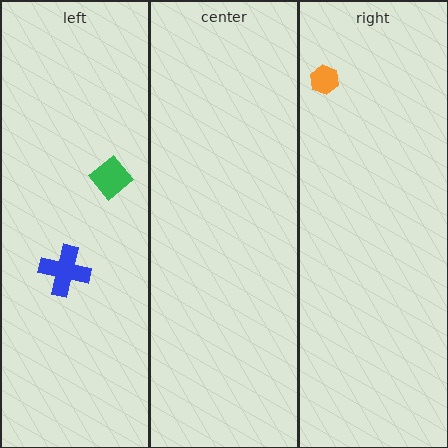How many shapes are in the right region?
1.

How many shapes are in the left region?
2.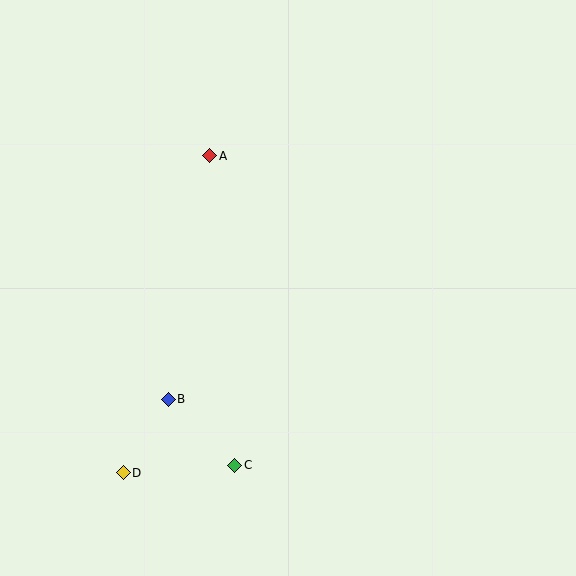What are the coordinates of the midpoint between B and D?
The midpoint between B and D is at (146, 436).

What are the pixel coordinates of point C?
Point C is at (235, 465).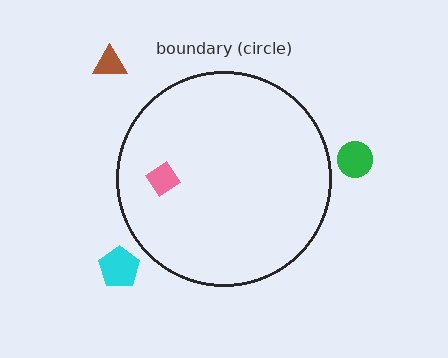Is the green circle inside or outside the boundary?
Outside.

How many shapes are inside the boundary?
1 inside, 3 outside.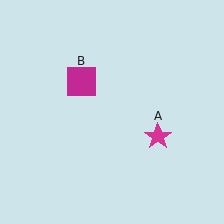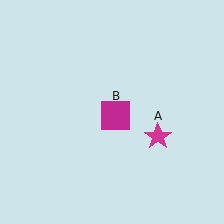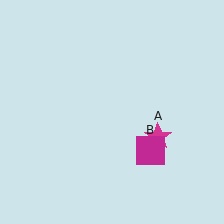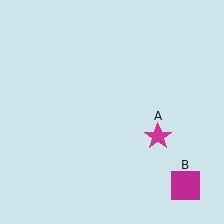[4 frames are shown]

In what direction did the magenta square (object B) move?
The magenta square (object B) moved down and to the right.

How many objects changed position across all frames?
1 object changed position: magenta square (object B).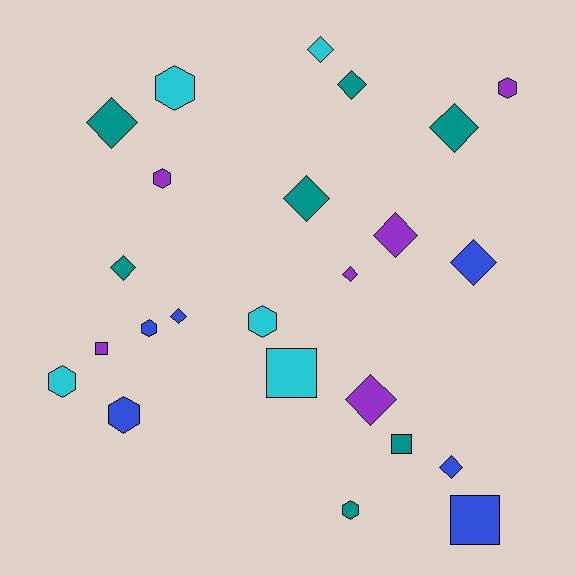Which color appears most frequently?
Teal, with 7 objects.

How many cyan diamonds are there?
There is 1 cyan diamond.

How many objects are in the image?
There are 24 objects.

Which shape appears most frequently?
Diamond, with 12 objects.